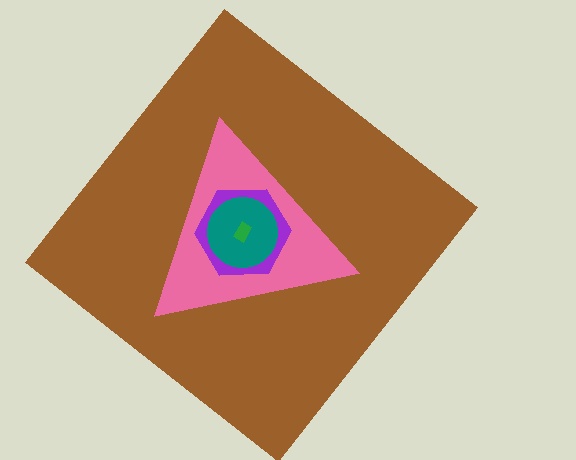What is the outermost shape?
The brown diamond.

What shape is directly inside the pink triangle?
The purple hexagon.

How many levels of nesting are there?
5.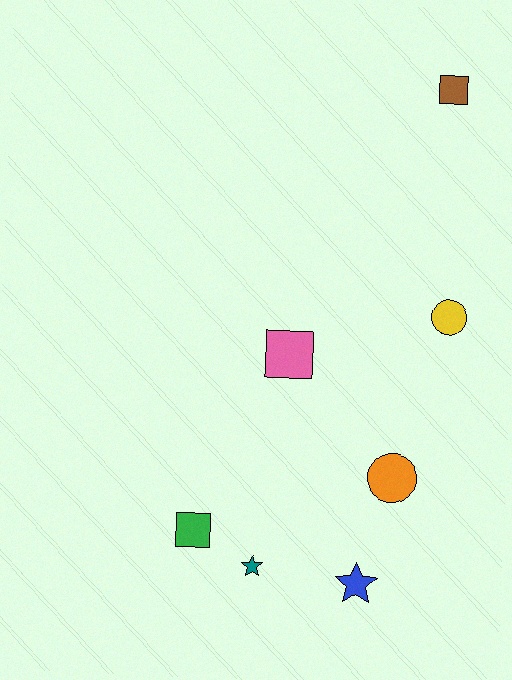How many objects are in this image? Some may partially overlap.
There are 7 objects.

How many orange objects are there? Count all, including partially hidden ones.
There is 1 orange object.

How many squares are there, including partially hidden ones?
There are 3 squares.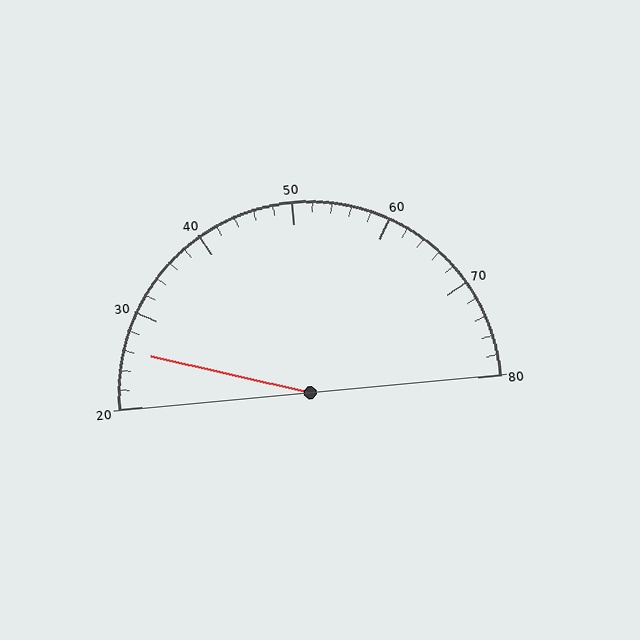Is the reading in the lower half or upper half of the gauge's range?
The reading is in the lower half of the range (20 to 80).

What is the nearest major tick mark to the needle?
The nearest major tick mark is 30.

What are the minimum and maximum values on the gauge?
The gauge ranges from 20 to 80.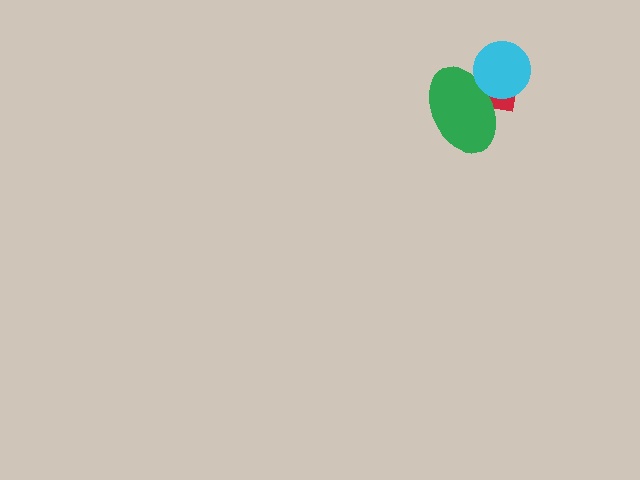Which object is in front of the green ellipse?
The cyan circle is in front of the green ellipse.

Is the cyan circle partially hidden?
No, no other shape covers it.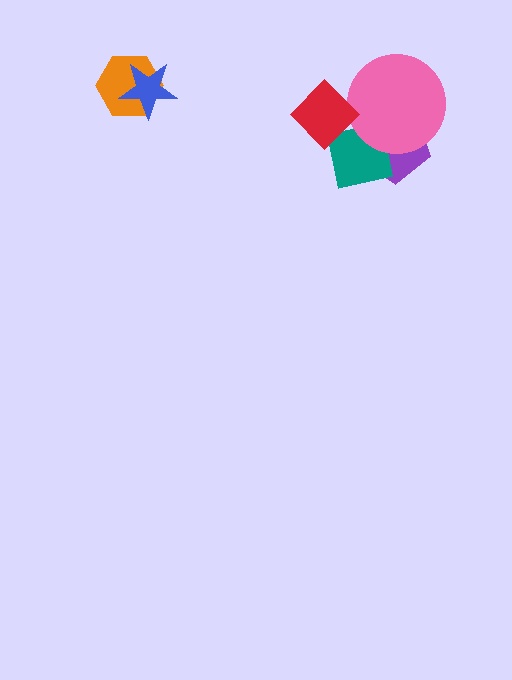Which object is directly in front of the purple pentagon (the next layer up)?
The teal square is directly in front of the purple pentagon.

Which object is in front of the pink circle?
The red diamond is in front of the pink circle.